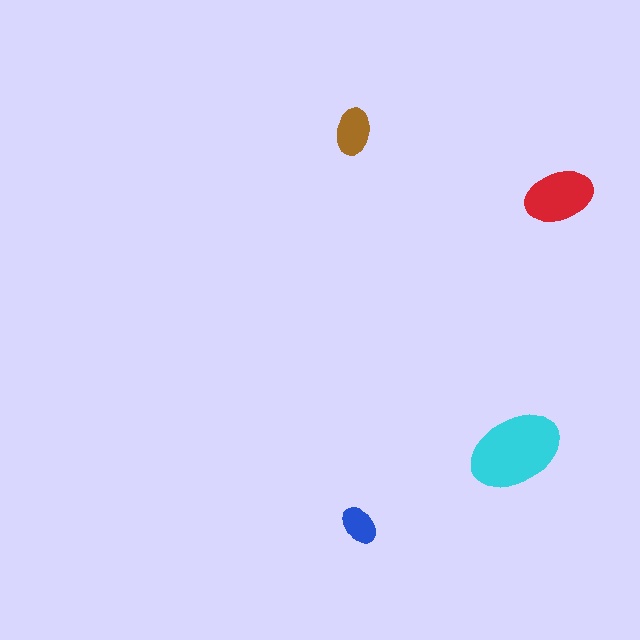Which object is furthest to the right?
The red ellipse is rightmost.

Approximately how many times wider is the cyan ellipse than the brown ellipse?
About 2 times wider.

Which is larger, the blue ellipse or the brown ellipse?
The brown one.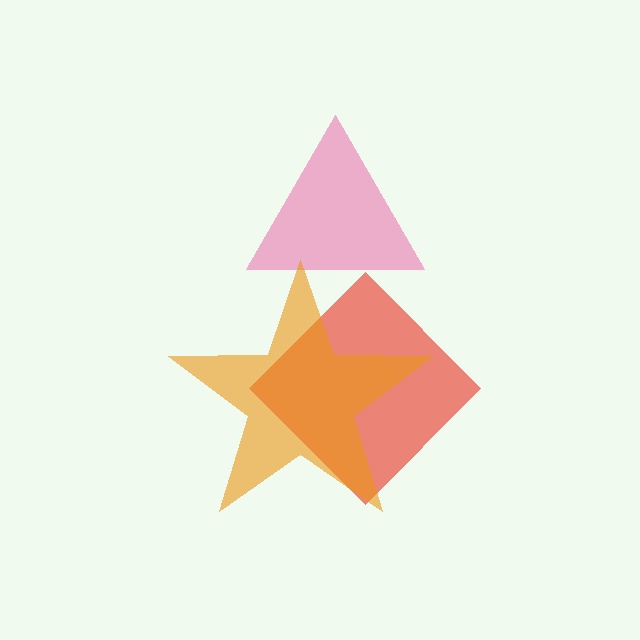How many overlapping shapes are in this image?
There are 3 overlapping shapes in the image.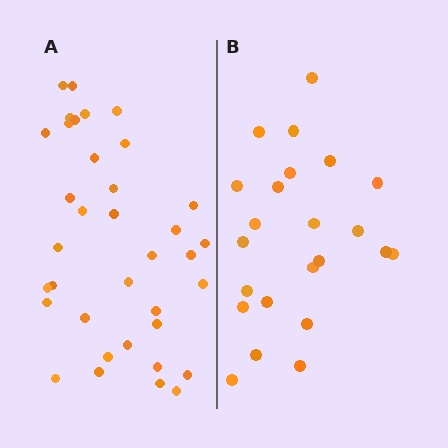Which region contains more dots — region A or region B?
Region A (the left region) has more dots.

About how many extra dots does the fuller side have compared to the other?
Region A has approximately 15 more dots than region B.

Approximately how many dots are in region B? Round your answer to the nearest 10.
About 20 dots. (The exact count is 23, which rounds to 20.)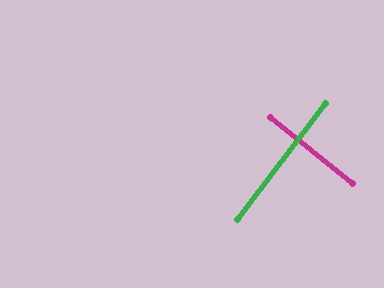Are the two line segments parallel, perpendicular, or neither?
Perpendicular — they meet at approximately 88°.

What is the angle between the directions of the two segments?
Approximately 88 degrees.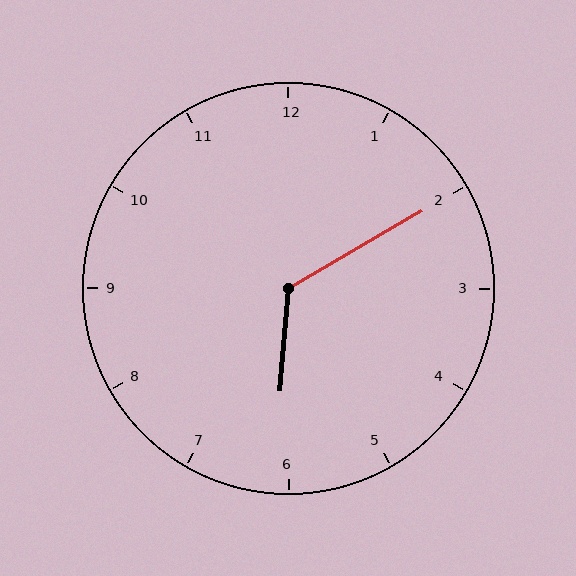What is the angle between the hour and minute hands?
Approximately 125 degrees.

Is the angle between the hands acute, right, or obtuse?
It is obtuse.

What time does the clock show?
6:10.